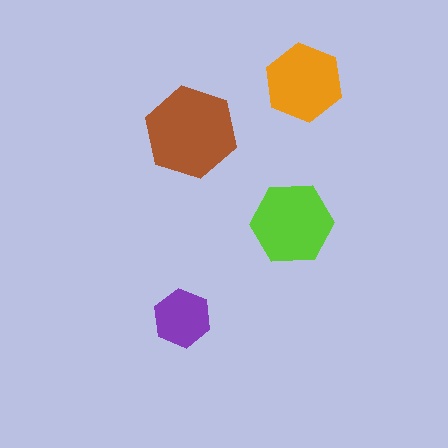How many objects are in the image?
There are 4 objects in the image.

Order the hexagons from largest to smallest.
the brown one, the lime one, the orange one, the purple one.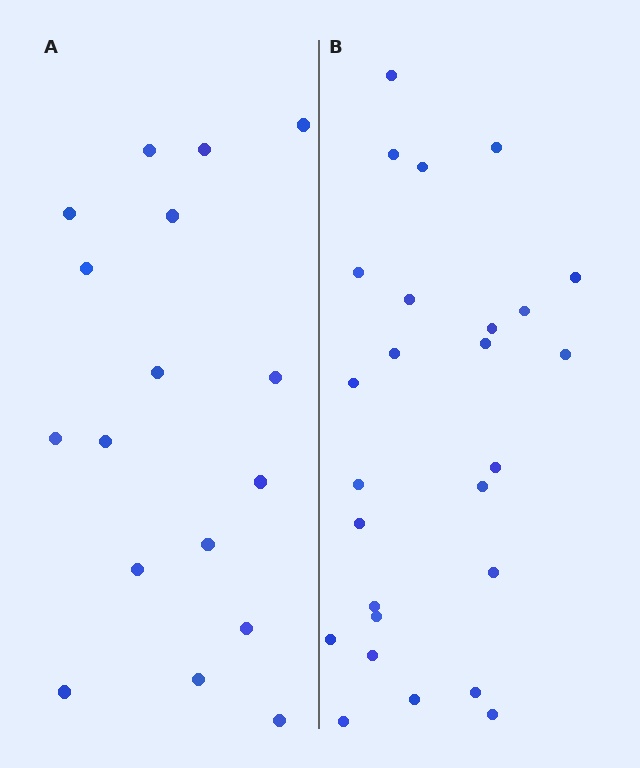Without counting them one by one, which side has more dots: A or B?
Region B (the right region) has more dots.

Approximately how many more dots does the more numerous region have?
Region B has roughly 8 or so more dots than region A.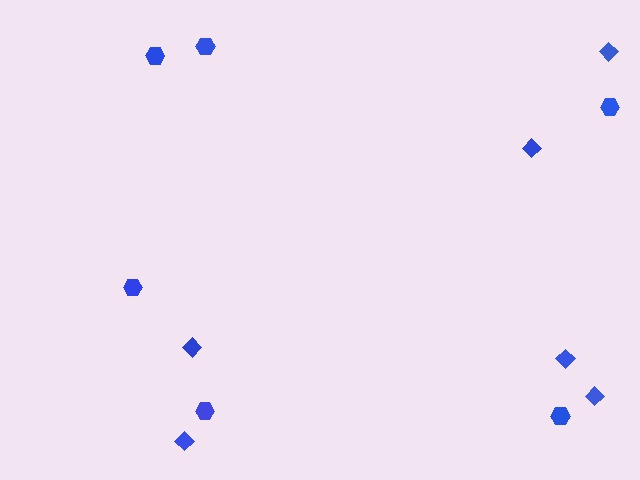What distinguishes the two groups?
There are 2 groups: one group of diamonds (6) and one group of hexagons (6).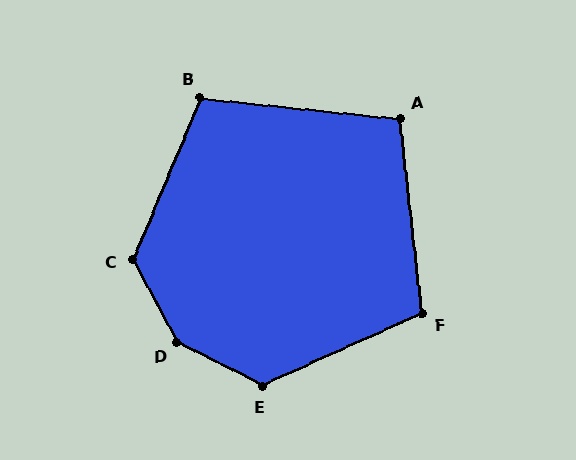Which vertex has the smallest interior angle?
A, at approximately 102 degrees.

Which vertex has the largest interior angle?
D, at approximately 145 degrees.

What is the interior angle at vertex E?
Approximately 129 degrees (obtuse).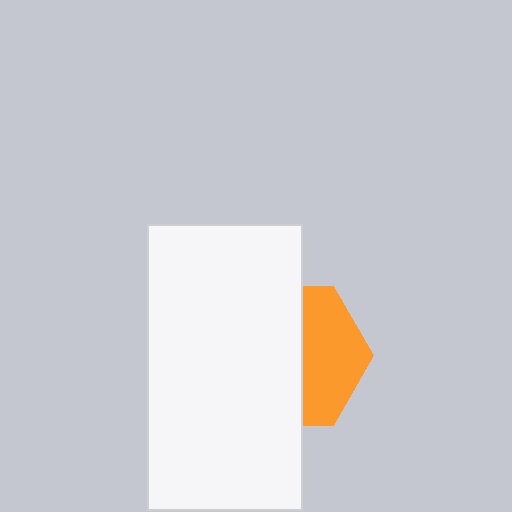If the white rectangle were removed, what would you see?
You would see the complete orange hexagon.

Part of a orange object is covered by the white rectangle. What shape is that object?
It is a hexagon.